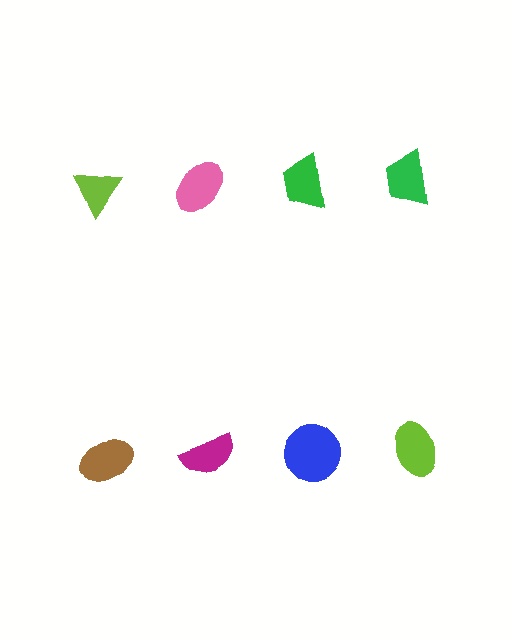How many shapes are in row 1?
4 shapes.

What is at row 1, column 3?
A green trapezoid.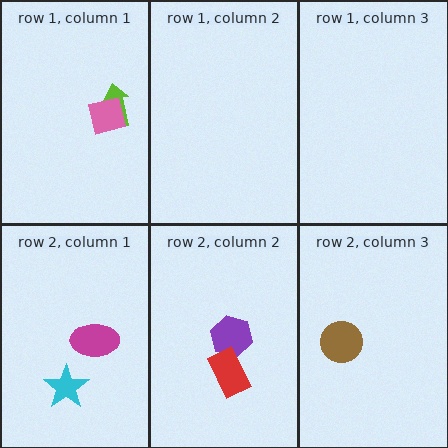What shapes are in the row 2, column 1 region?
The magenta ellipse, the cyan star.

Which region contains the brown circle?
The row 2, column 3 region.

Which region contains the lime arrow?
The row 1, column 1 region.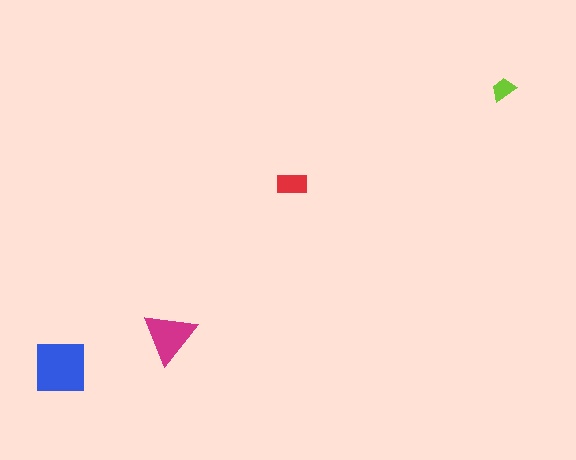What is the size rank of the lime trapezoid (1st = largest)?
4th.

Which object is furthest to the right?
The lime trapezoid is rightmost.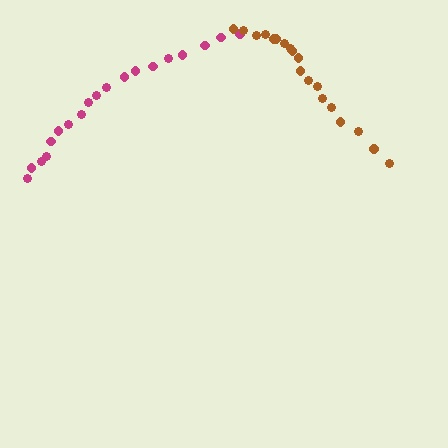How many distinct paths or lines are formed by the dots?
There are 2 distinct paths.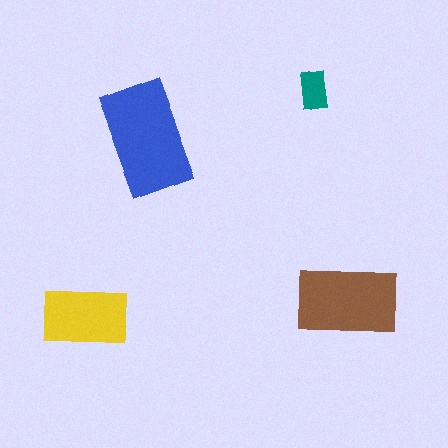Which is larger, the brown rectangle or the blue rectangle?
The blue one.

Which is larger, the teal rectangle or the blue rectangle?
The blue one.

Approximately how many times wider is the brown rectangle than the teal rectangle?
About 2.5 times wider.